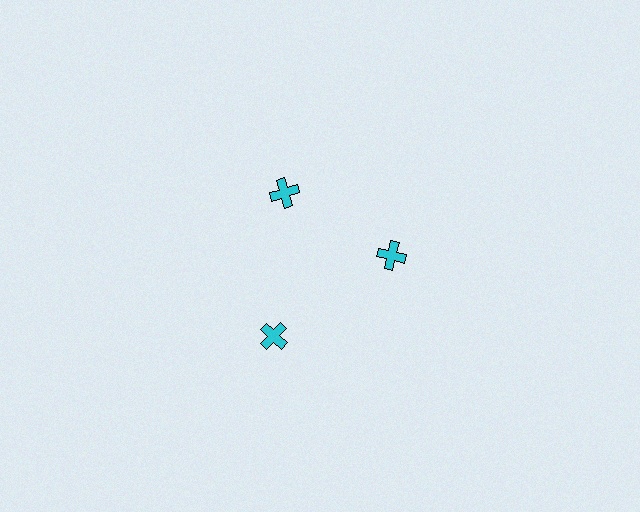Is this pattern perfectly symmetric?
No. The 3 cyan crosses are arranged in a ring, but one element near the 7 o'clock position is pushed outward from the center, breaking the 3-fold rotational symmetry.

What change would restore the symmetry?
The symmetry would be restored by moving it inward, back onto the ring so that all 3 crosses sit at equal angles and equal distance from the center.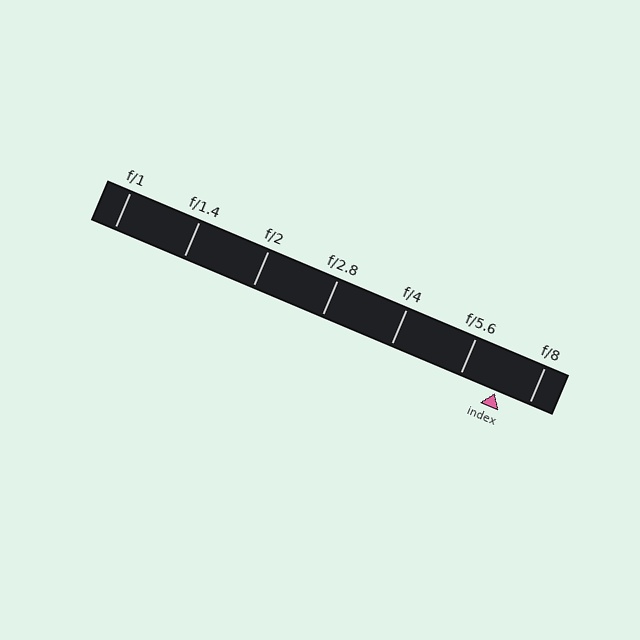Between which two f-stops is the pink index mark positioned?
The index mark is between f/5.6 and f/8.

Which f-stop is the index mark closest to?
The index mark is closest to f/8.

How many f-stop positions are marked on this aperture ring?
There are 7 f-stop positions marked.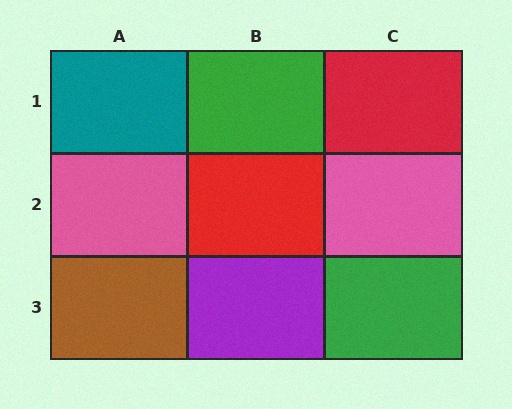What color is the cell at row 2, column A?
Pink.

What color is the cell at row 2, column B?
Red.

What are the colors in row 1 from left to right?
Teal, green, red.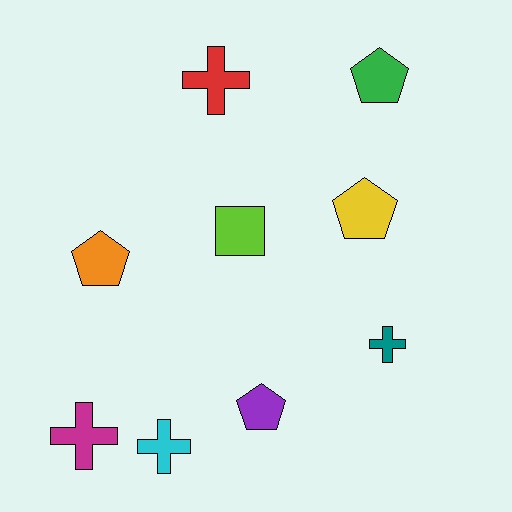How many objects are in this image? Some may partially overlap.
There are 9 objects.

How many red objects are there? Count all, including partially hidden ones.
There is 1 red object.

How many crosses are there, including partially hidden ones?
There are 4 crosses.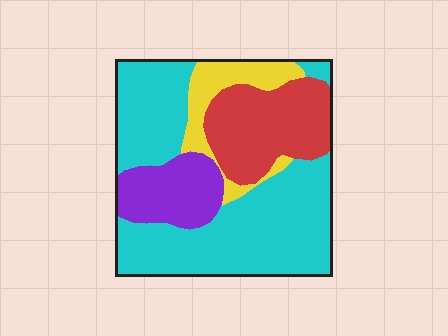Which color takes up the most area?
Cyan, at roughly 55%.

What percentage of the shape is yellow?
Yellow takes up less than a sixth of the shape.